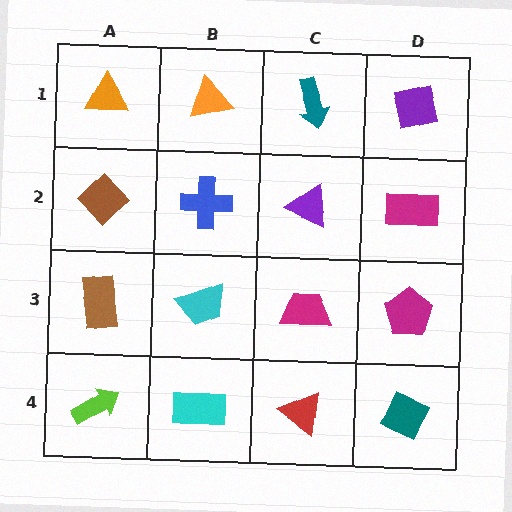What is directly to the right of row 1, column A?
An orange triangle.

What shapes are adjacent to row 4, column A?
A brown rectangle (row 3, column A), a cyan rectangle (row 4, column B).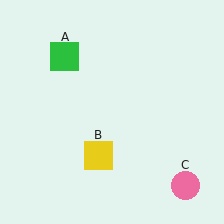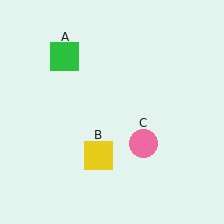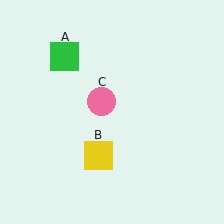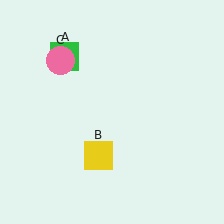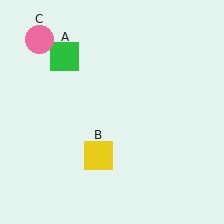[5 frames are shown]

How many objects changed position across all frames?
1 object changed position: pink circle (object C).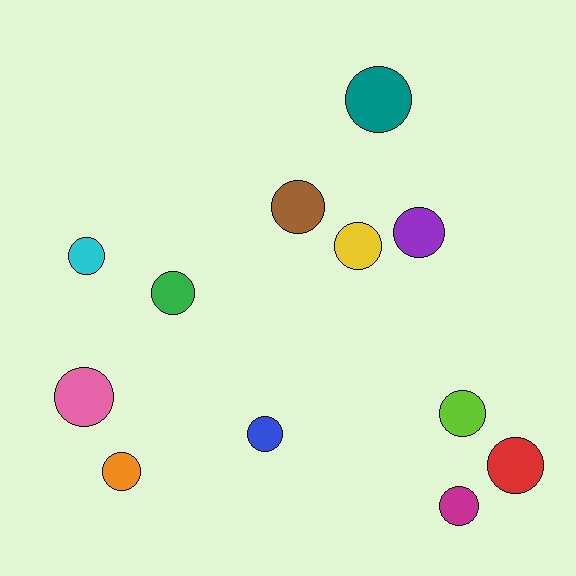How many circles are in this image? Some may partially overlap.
There are 12 circles.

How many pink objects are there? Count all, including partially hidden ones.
There is 1 pink object.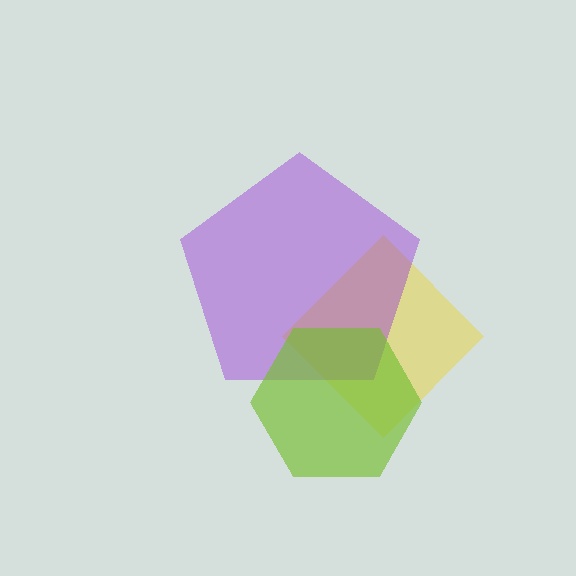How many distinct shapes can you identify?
There are 3 distinct shapes: a yellow diamond, a purple pentagon, a lime hexagon.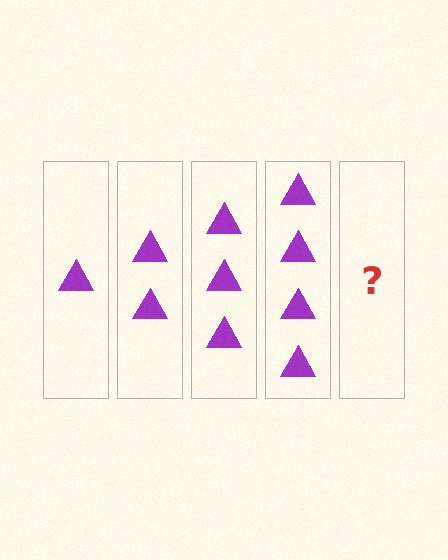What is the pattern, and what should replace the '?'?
The pattern is that each step adds one more triangle. The '?' should be 5 triangles.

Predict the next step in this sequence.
The next step is 5 triangles.